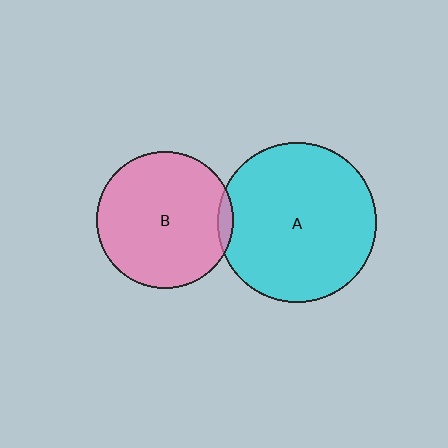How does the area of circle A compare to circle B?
Approximately 1.4 times.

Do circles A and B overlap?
Yes.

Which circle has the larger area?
Circle A (cyan).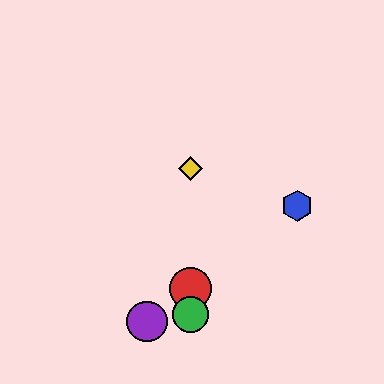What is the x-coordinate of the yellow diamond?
The yellow diamond is at x≈191.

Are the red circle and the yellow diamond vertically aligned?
Yes, both are at x≈191.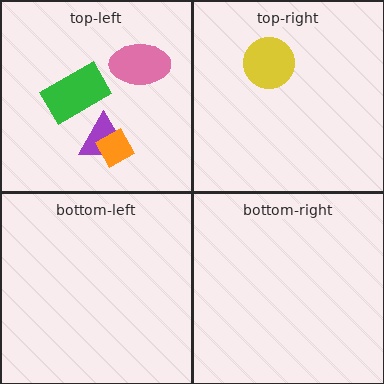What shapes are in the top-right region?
The yellow circle.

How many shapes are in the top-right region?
1.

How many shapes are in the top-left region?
4.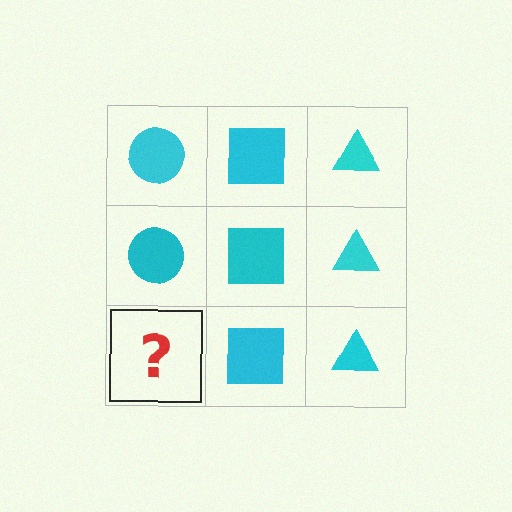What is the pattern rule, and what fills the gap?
The rule is that each column has a consistent shape. The gap should be filled with a cyan circle.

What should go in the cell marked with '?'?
The missing cell should contain a cyan circle.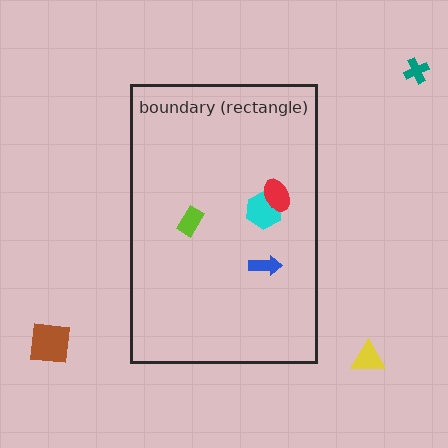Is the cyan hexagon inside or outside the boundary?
Inside.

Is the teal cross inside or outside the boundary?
Outside.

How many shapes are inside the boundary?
4 inside, 3 outside.